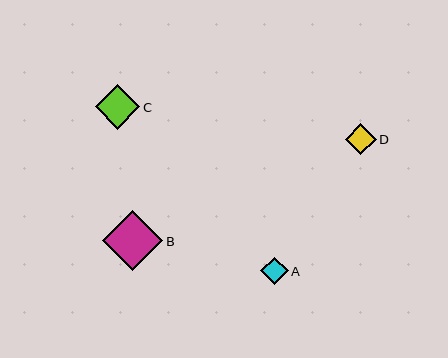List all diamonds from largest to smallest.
From largest to smallest: B, C, D, A.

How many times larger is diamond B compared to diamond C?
Diamond B is approximately 1.3 times the size of diamond C.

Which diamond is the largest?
Diamond B is the largest with a size of approximately 60 pixels.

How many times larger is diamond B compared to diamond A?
Diamond B is approximately 2.2 times the size of diamond A.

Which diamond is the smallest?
Diamond A is the smallest with a size of approximately 27 pixels.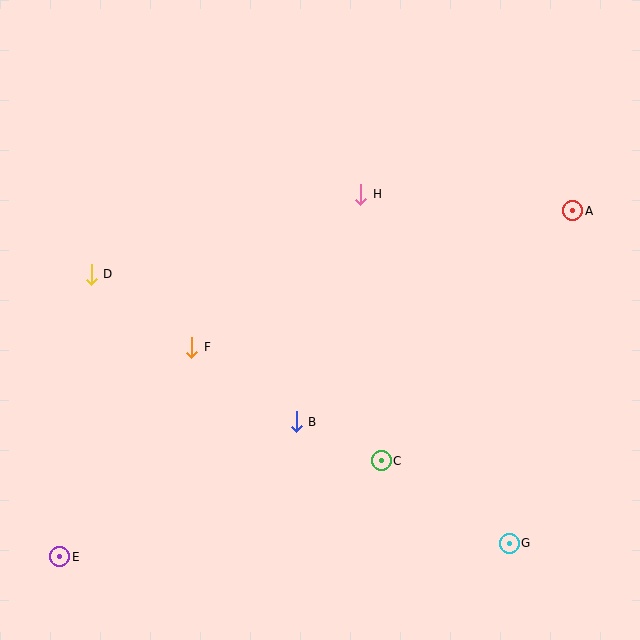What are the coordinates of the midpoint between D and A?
The midpoint between D and A is at (332, 243).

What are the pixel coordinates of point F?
Point F is at (192, 347).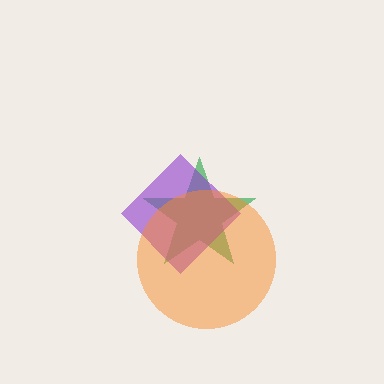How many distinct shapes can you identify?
There are 3 distinct shapes: a green star, a purple diamond, an orange circle.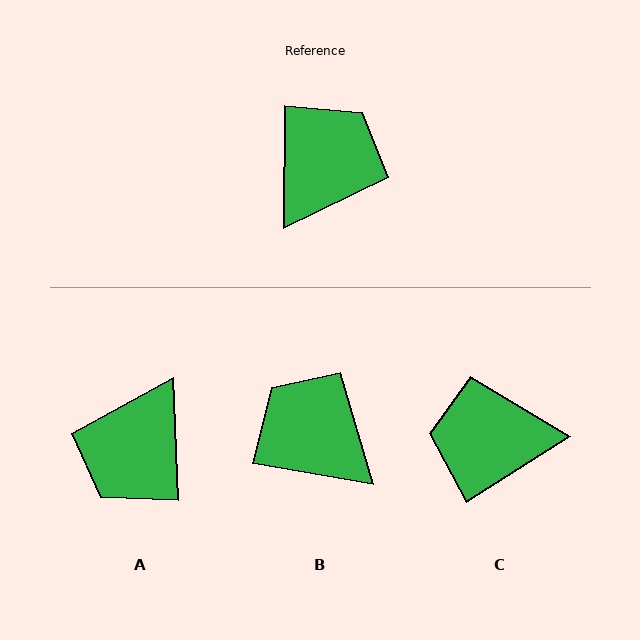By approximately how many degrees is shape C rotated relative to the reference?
Approximately 123 degrees counter-clockwise.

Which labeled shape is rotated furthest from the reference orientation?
A, about 177 degrees away.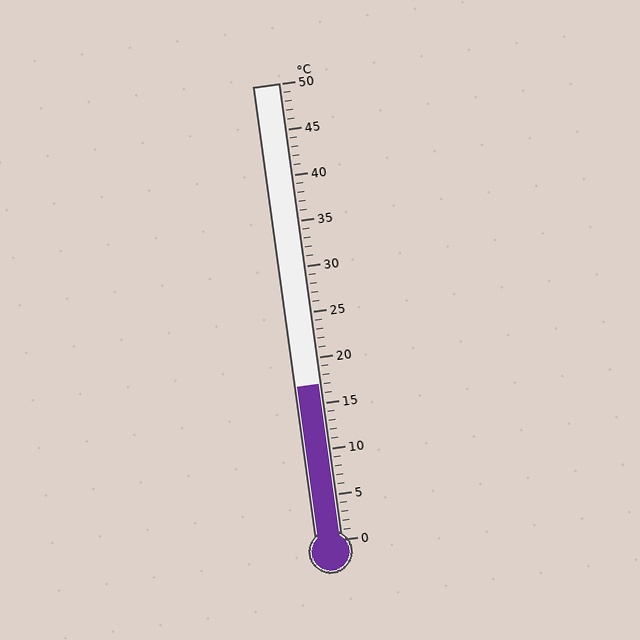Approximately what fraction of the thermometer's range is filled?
The thermometer is filled to approximately 35% of its range.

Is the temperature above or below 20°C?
The temperature is below 20°C.